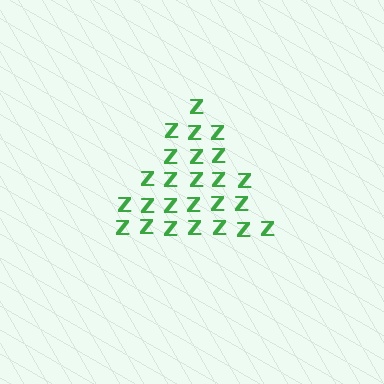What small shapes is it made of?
It is made of small letter Z's.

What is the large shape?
The large shape is a triangle.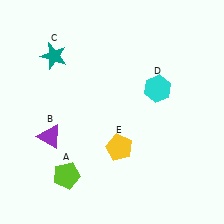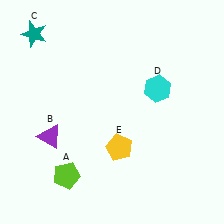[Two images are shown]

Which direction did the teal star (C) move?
The teal star (C) moved up.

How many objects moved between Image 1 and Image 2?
1 object moved between the two images.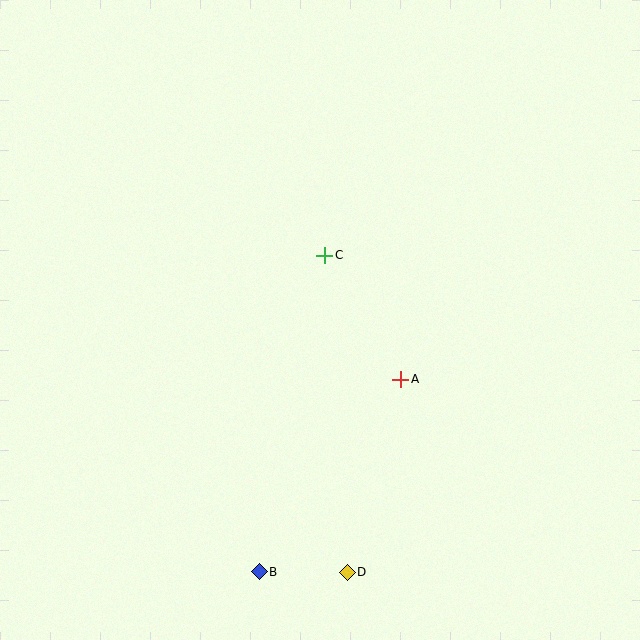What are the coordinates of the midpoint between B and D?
The midpoint between B and D is at (303, 572).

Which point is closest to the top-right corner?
Point C is closest to the top-right corner.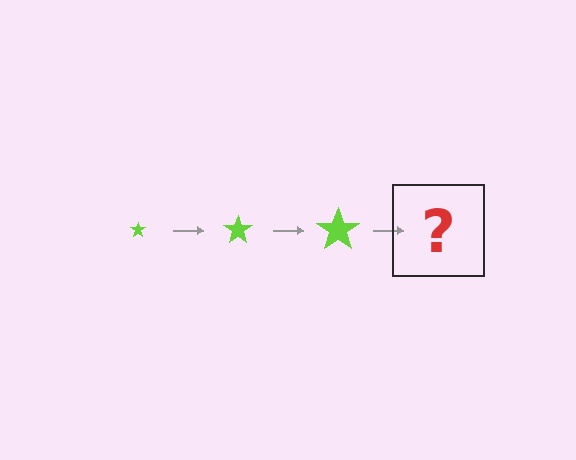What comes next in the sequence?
The next element should be a lime star, larger than the previous one.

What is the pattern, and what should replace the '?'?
The pattern is that the star gets progressively larger each step. The '?' should be a lime star, larger than the previous one.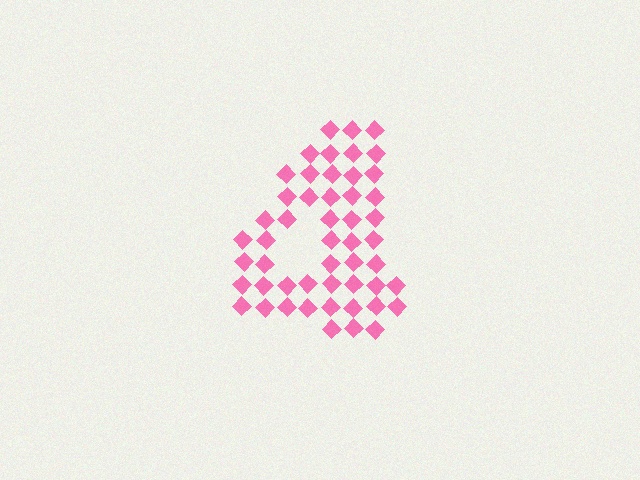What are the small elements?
The small elements are diamonds.